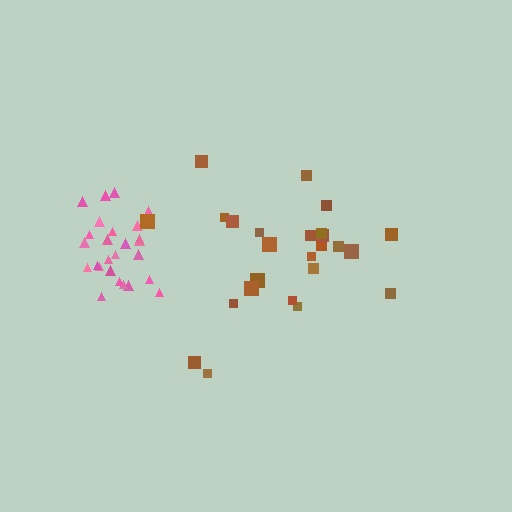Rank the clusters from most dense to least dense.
pink, brown.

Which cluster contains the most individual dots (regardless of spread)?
Pink (27).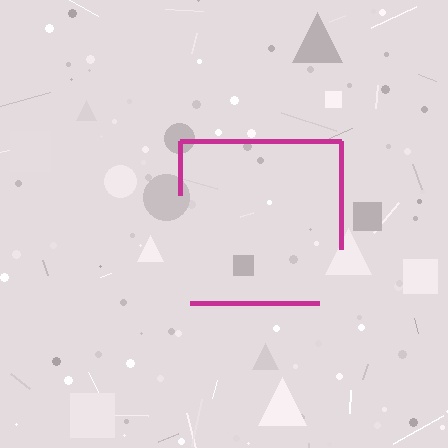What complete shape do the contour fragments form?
The contour fragments form a square.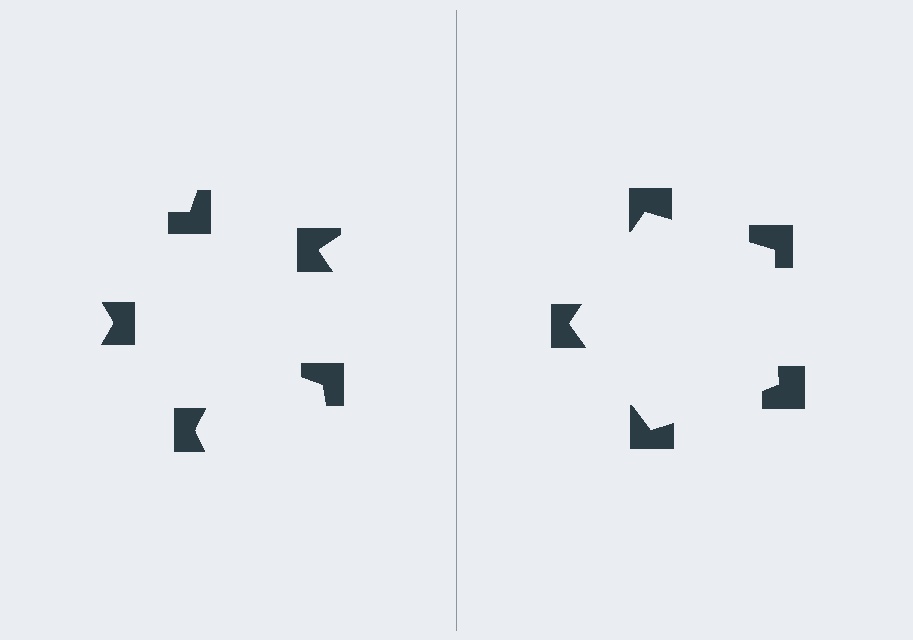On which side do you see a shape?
An illusory pentagon appears on the right side. On the left side the wedge cuts are rotated, so no coherent shape forms.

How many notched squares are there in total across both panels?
10 — 5 on each side.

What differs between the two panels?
The notched squares are positioned identically on both sides; only the wedge orientations differ. On the right they align to a pentagon; on the left they are misaligned.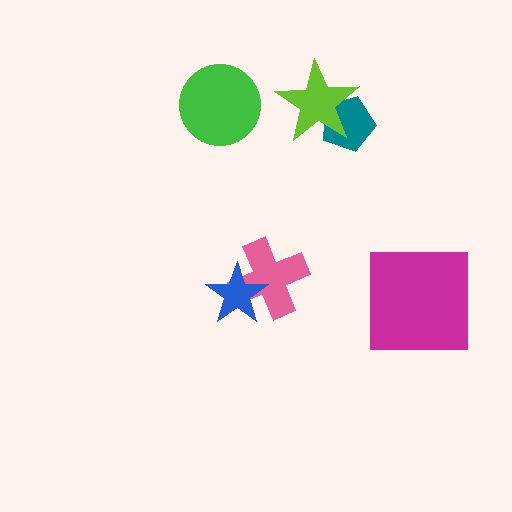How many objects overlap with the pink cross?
1 object overlaps with the pink cross.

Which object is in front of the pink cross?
The blue star is in front of the pink cross.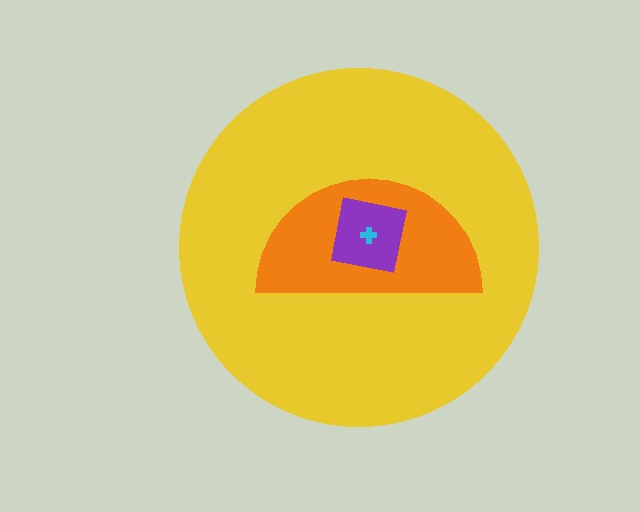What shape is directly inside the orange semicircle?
The purple square.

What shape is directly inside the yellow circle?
The orange semicircle.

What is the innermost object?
The cyan cross.